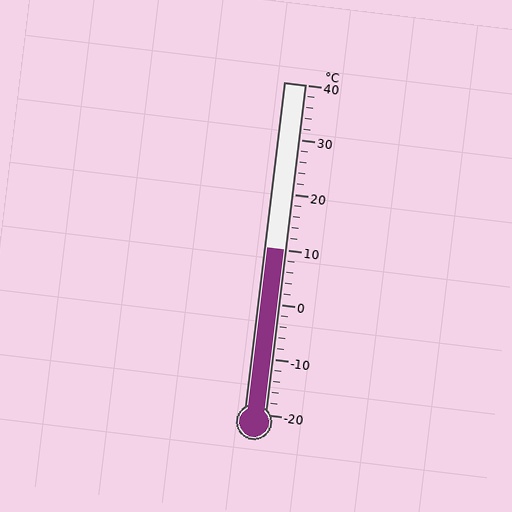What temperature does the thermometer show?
The thermometer shows approximately 10°C.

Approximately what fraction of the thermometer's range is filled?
The thermometer is filled to approximately 50% of its range.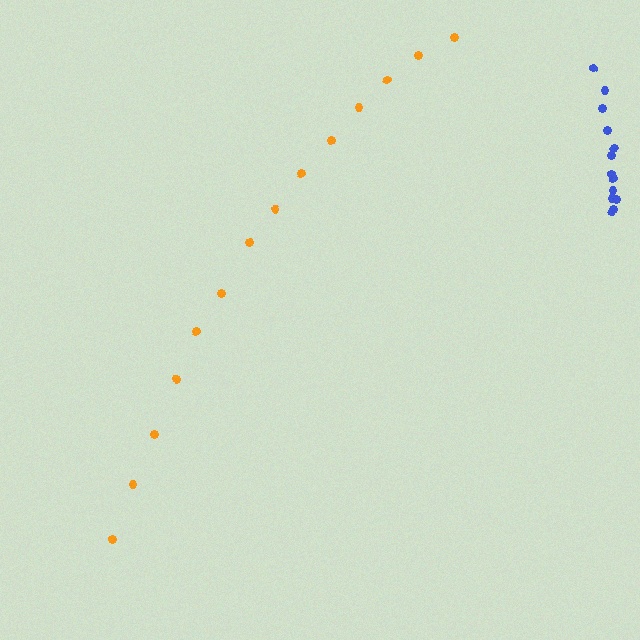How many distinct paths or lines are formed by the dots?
There are 2 distinct paths.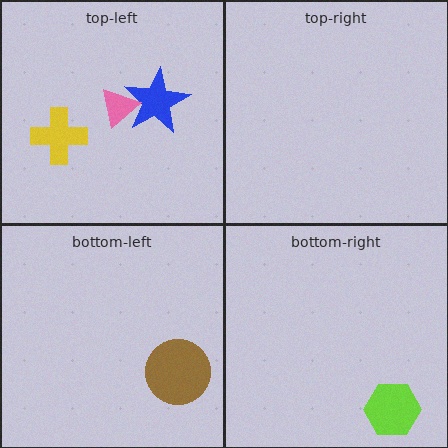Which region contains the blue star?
The top-left region.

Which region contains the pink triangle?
The top-left region.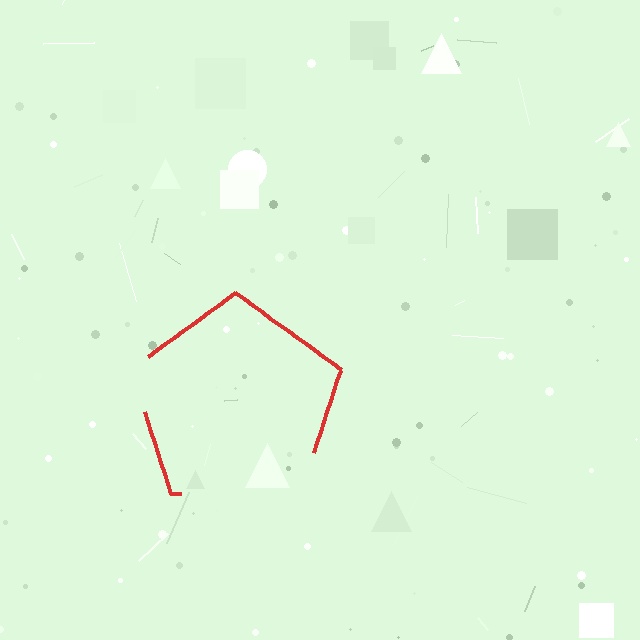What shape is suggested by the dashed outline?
The dashed outline suggests a pentagon.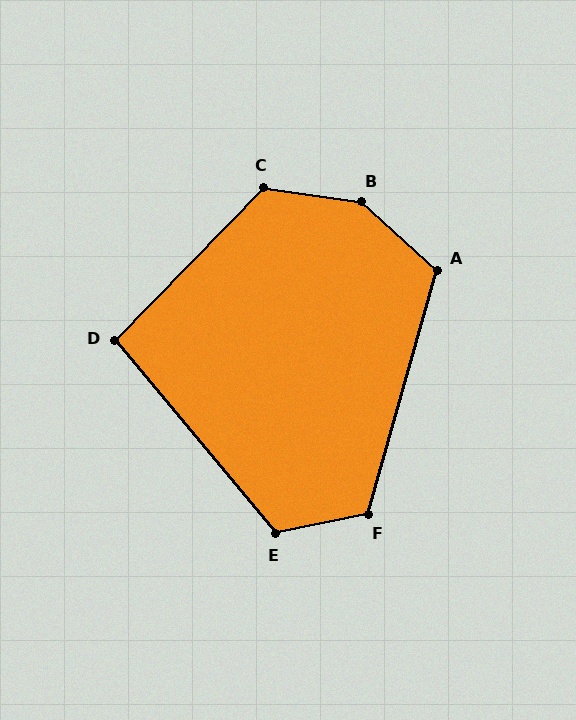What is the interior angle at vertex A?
Approximately 116 degrees (obtuse).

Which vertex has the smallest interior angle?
D, at approximately 96 degrees.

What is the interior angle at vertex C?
Approximately 126 degrees (obtuse).